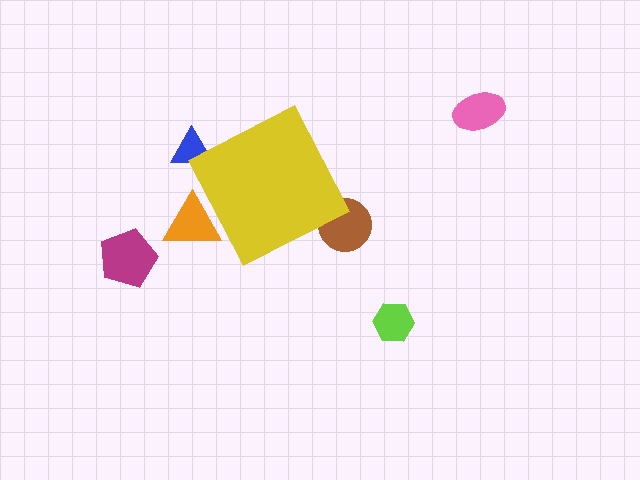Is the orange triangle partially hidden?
Yes, the orange triangle is partially hidden behind the yellow diamond.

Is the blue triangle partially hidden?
Yes, the blue triangle is partially hidden behind the yellow diamond.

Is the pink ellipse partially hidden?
No, the pink ellipse is fully visible.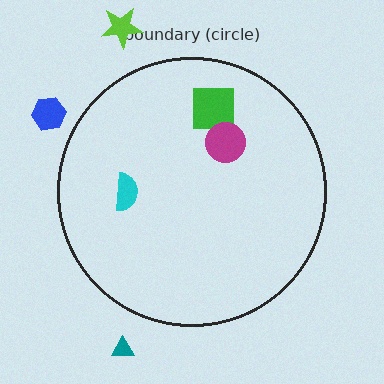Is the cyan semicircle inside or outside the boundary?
Inside.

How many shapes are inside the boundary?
3 inside, 3 outside.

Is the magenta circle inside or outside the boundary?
Inside.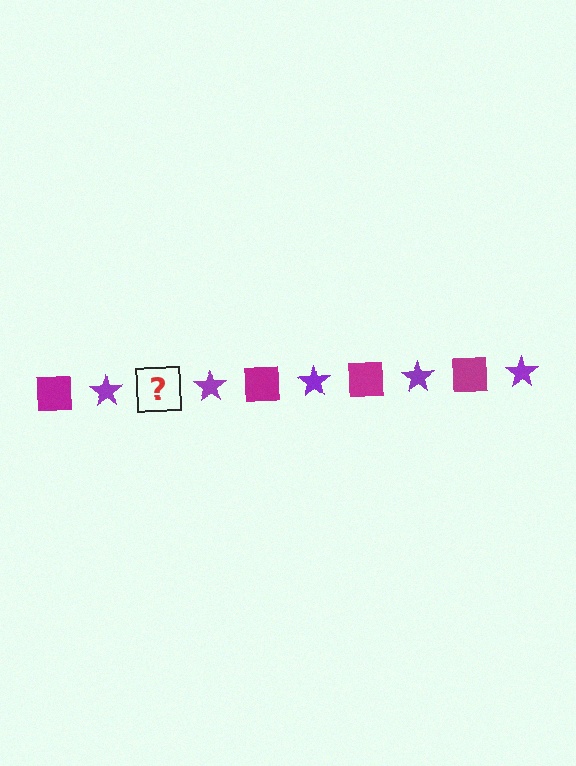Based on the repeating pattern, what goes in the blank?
The blank should be a magenta square.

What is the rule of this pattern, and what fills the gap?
The rule is that the pattern alternates between magenta square and purple star. The gap should be filled with a magenta square.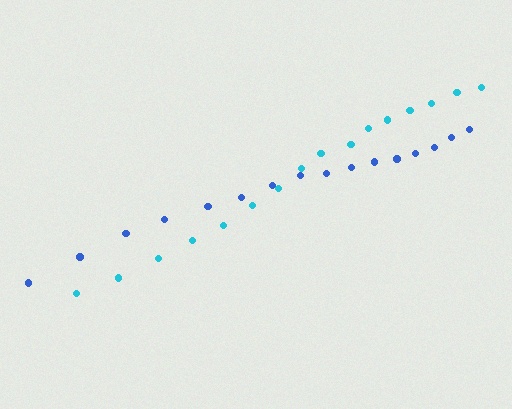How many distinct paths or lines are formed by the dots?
There are 2 distinct paths.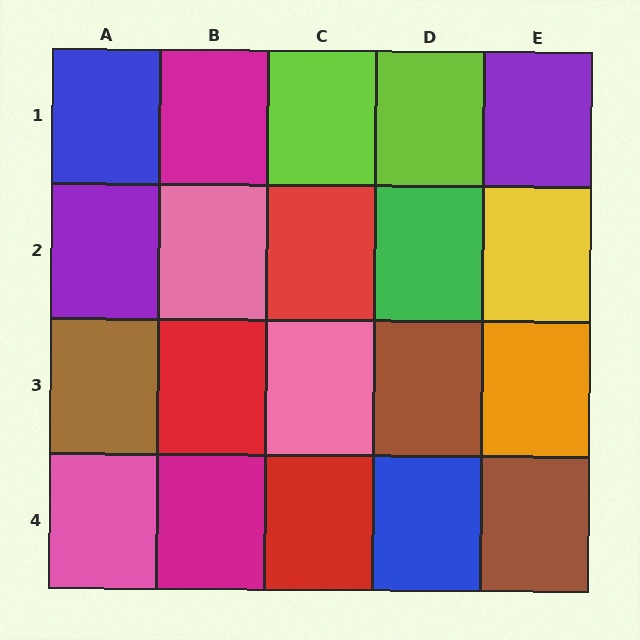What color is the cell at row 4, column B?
Magenta.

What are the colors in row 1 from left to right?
Blue, magenta, lime, lime, purple.